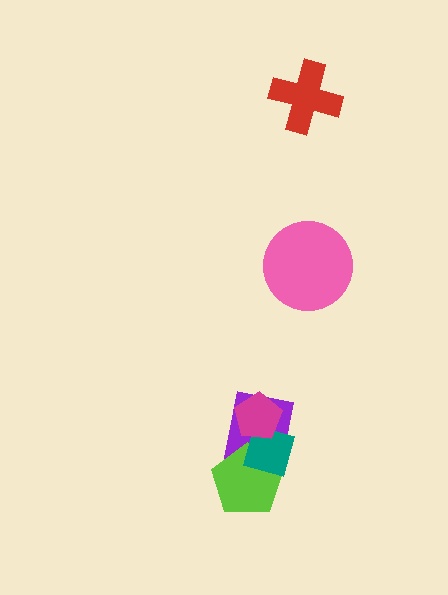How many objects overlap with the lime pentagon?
2 objects overlap with the lime pentagon.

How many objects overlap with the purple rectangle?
3 objects overlap with the purple rectangle.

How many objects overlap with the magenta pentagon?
2 objects overlap with the magenta pentagon.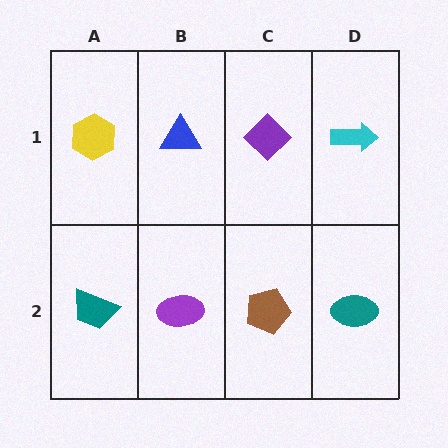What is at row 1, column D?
A cyan arrow.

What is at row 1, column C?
A purple diamond.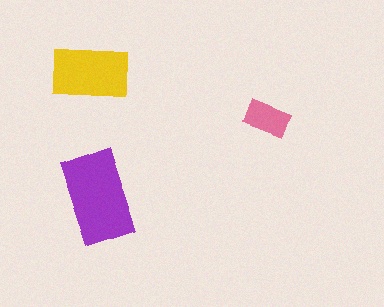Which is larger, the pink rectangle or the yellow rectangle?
The yellow one.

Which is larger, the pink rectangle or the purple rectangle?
The purple one.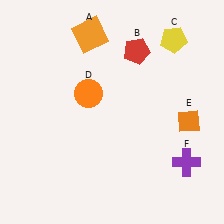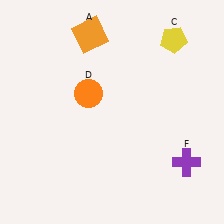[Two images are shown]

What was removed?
The red pentagon (B), the orange diamond (E) were removed in Image 2.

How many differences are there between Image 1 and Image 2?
There are 2 differences between the two images.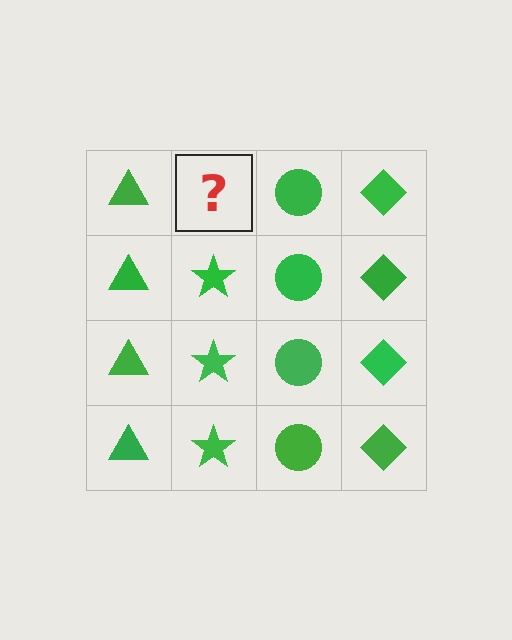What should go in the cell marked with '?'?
The missing cell should contain a green star.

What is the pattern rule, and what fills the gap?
The rule is that each column has a consistent shape. The gap should be filled with a green star.